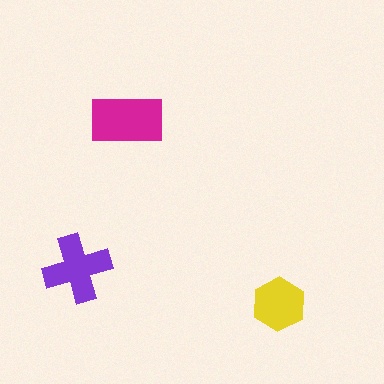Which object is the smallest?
The yellow hexagon.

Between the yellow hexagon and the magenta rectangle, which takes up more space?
The magenta rectangle.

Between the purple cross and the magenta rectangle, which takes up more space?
The magenta rectangle.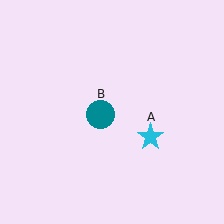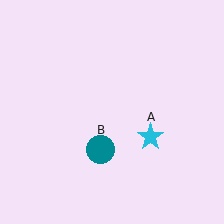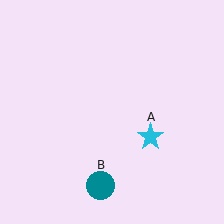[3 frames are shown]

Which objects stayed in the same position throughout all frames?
Cyan star (object A) remained stationary.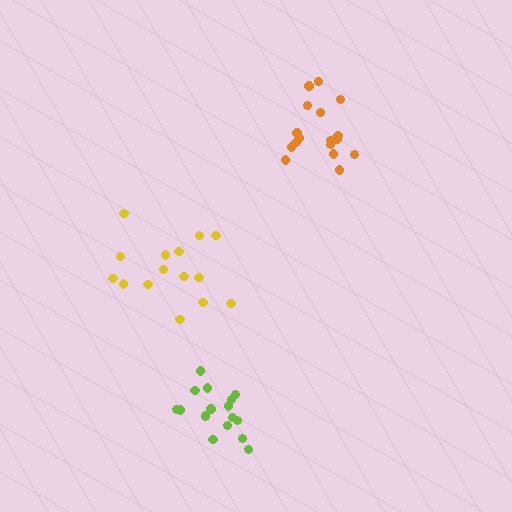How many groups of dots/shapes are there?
There are 3 groups.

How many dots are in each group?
Group 1: 15 dots, Group 2: 17 dots, Group 3: 17 dots (49 total).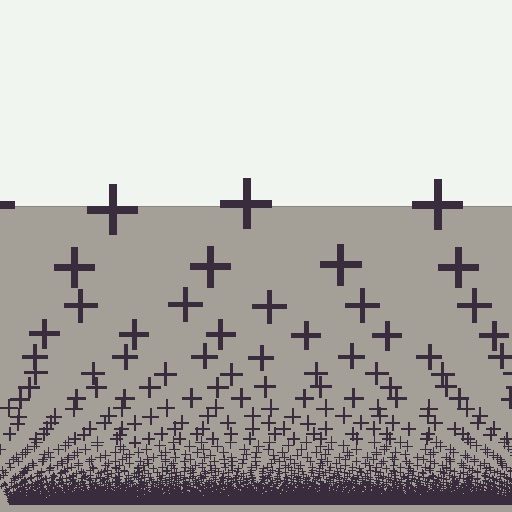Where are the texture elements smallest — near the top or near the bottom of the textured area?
Near the bottom.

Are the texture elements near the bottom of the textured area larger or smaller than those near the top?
Smaller. The gradient is inverted — elements near the bottom are smaller and denser.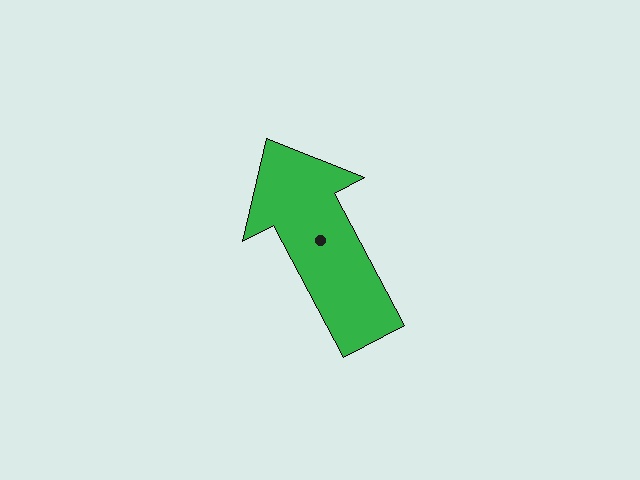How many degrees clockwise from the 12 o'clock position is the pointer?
Approximately 332 degrees.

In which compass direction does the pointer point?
Northwest.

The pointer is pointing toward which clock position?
Roughly 11 o'clock.